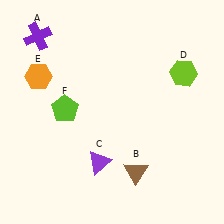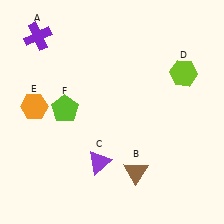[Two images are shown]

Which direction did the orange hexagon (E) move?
The orange hexagon (E) moved down.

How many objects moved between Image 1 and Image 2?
1 object moved between the two images.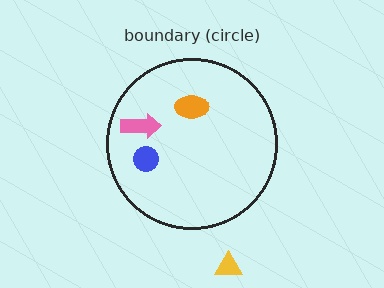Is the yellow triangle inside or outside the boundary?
Outside.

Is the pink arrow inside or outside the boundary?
Inside.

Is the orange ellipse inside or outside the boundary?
Inside.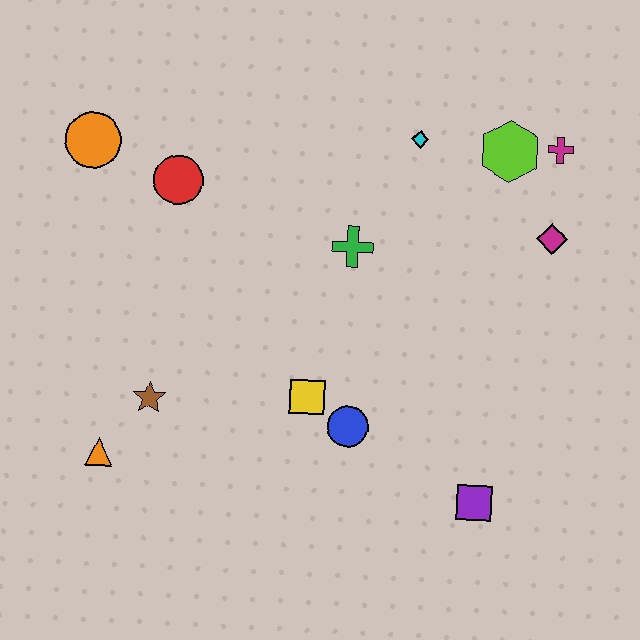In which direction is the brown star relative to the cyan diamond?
The brown star is below the cyan diamond.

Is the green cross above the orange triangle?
Yes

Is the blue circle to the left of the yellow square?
No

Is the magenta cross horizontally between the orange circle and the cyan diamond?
No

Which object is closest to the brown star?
The orange triangle is closest to the brown star.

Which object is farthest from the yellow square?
The magenta cross is farthest from the yellow square.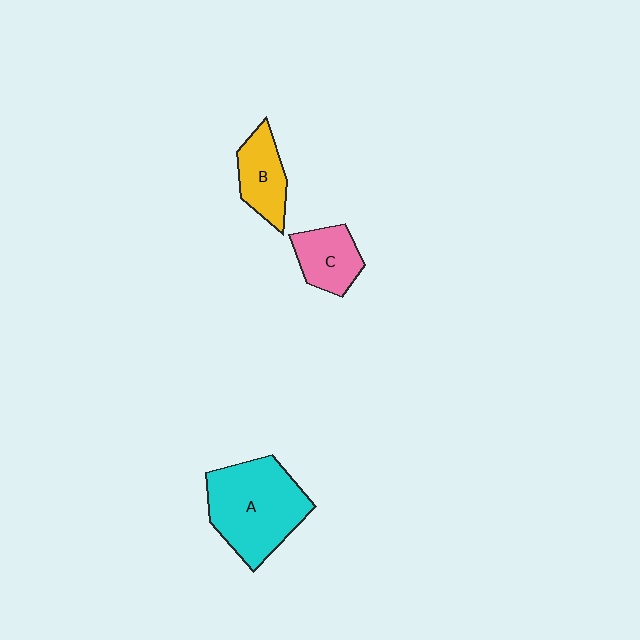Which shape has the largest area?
Shape A (cyan).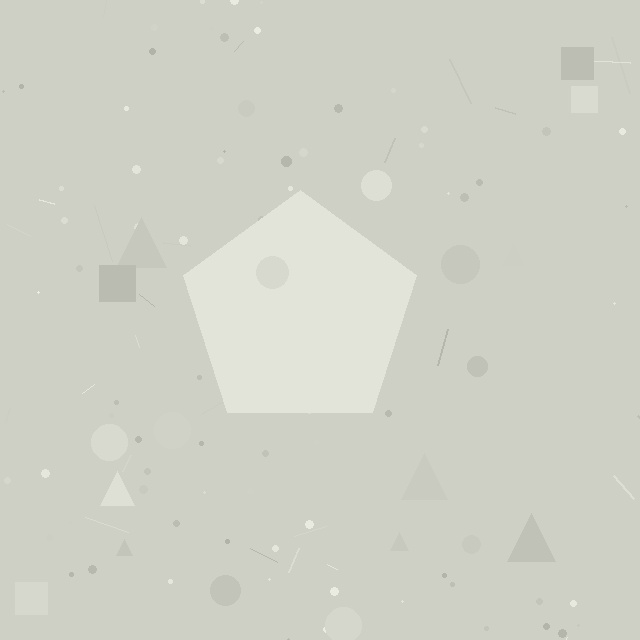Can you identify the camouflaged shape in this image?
The camouflaged shape is a pentagon.